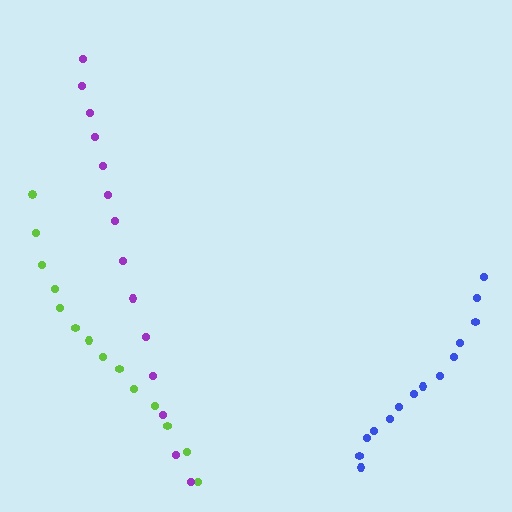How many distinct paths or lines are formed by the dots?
There are 3 distinct paths.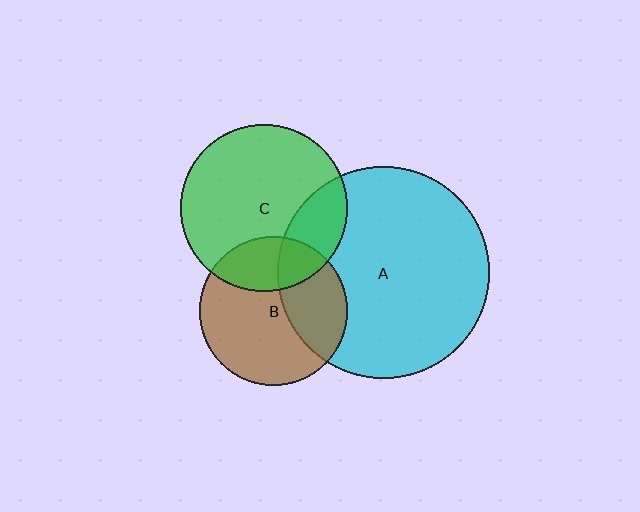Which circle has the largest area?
Circle A (cyan).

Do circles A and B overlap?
Yes.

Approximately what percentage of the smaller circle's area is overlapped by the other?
Approximately 35%.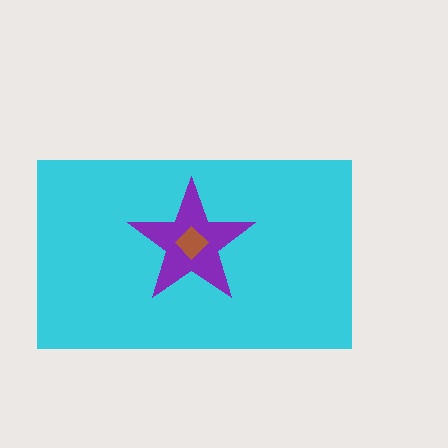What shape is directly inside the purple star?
The brown diamond.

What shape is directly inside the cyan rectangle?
The purple star.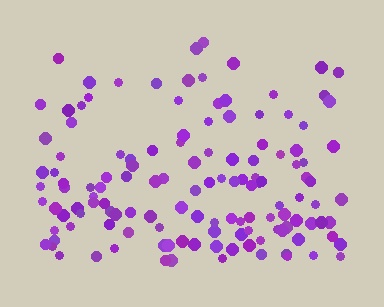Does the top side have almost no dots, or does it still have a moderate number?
Still a moderate number, just noticeably fewer than the bottom.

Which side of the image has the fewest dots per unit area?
The top.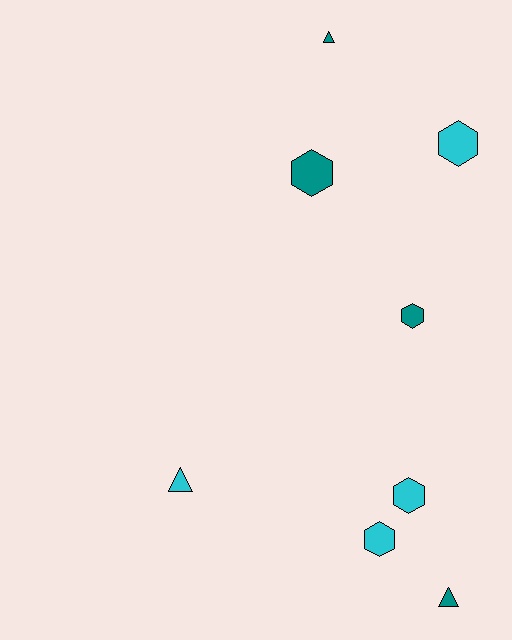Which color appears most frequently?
Cyan, with 4 objects.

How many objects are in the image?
There are 8 objects.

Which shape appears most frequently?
Hexagon, with 5 objects.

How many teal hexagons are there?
There are 2 teal hexagons.